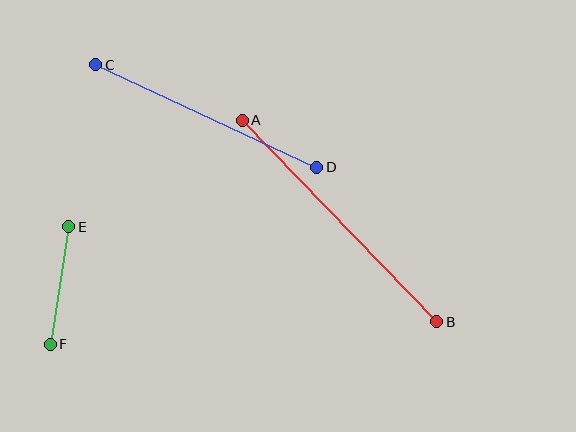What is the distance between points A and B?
The distance is approximately 280 pixels.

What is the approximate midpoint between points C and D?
The midpoint is at approximately (206, 116) pixels.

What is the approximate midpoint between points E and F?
The midpoint is at approximately (59, 285) pixels.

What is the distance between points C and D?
The distance is approximately 244 pixels.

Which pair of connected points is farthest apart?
Points A and B are farthest apart.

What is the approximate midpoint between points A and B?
The midpoint is at approximately (340, 221) pixels.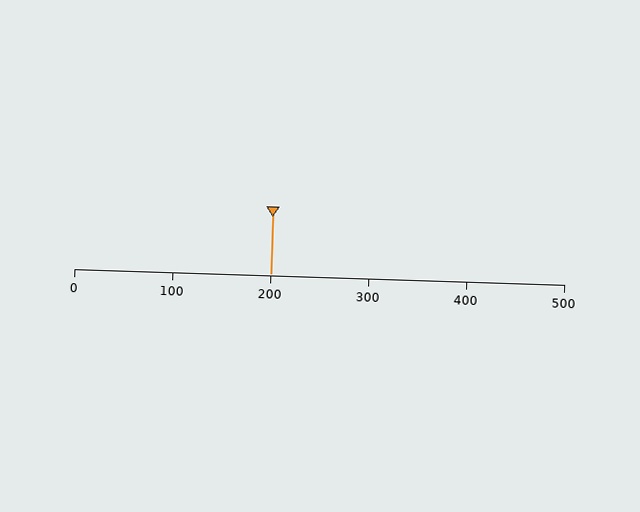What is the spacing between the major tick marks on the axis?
The major ticks are spaced 100 apart.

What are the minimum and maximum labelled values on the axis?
The axis runs from 0 to 500.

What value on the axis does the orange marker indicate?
The marker indicates approximately 200.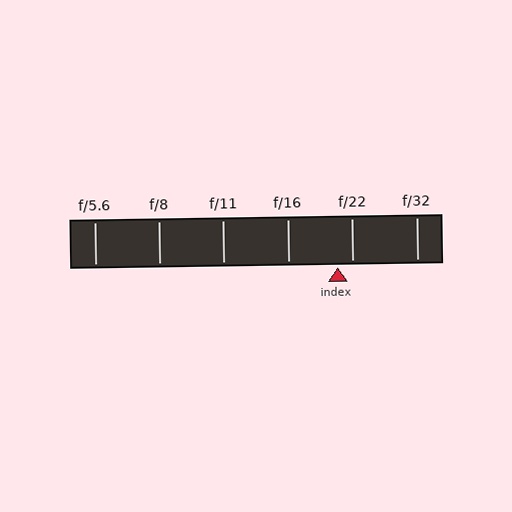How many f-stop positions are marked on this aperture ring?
There are 6 f-stop positions marked.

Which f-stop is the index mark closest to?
The index mark is closest to f/22.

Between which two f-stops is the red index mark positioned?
The index mark is between f/16 and f/22.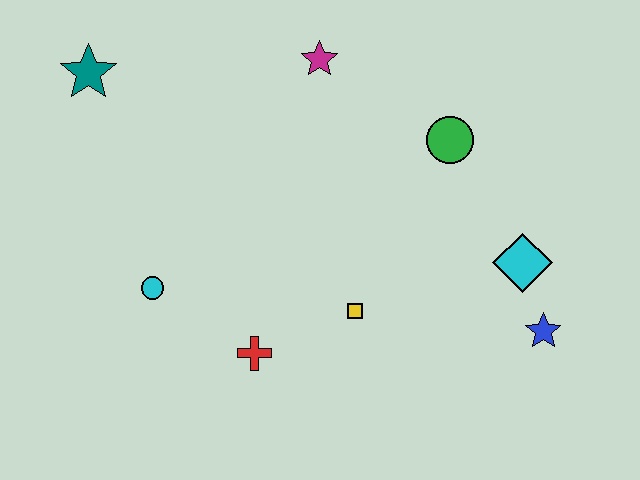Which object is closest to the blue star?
The cyan diamond is closest to the blue star.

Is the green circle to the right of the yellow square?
Yes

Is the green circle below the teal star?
Yes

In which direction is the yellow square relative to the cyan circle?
The yellow square is to the right of the cyan circle.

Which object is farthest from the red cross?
The teal star is farthest from the red cross.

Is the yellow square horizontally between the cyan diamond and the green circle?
No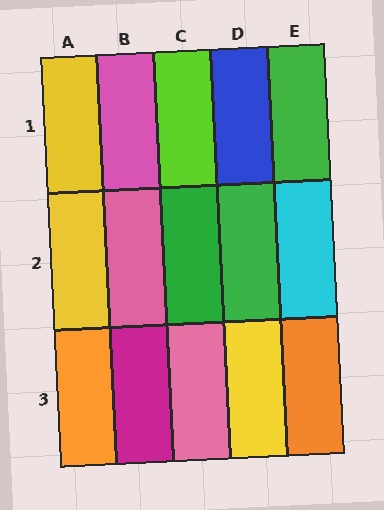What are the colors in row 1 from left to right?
Yellow, pink, lime, blue, green.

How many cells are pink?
3 cells are pink.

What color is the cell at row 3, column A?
Orange.